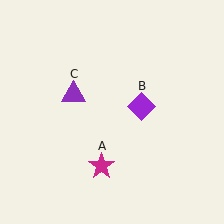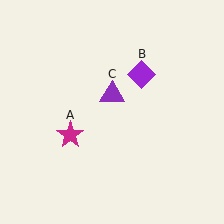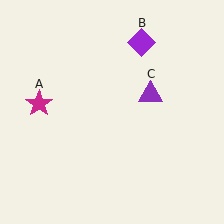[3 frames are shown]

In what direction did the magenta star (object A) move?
The magenta star (object A) moved up and to the left.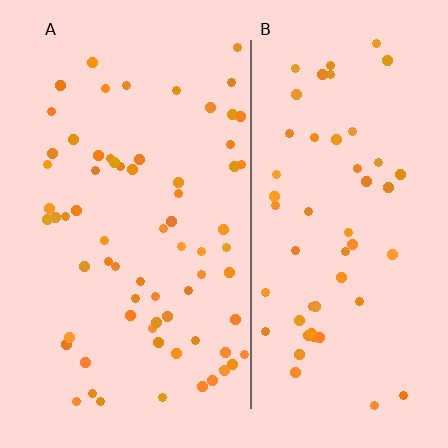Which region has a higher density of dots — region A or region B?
A (the left).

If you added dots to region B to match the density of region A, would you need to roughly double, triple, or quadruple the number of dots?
Approximately double.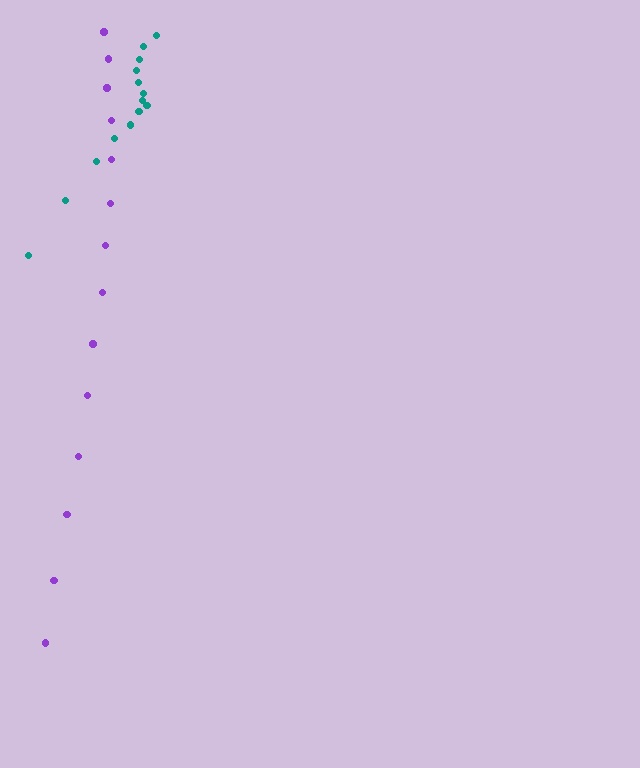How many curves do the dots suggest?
There are 2 distinct paths.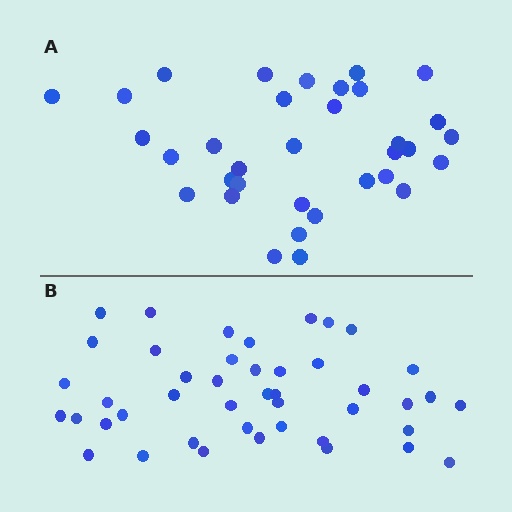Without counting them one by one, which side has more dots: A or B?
Region B (the bottom region) has more dots.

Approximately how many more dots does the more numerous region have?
Region B has roughly 10 or so more dots than region A.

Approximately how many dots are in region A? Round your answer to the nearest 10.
About 30 dots. (The exact count is 34, which rounds to 30.)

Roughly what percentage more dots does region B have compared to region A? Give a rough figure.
About 30% more.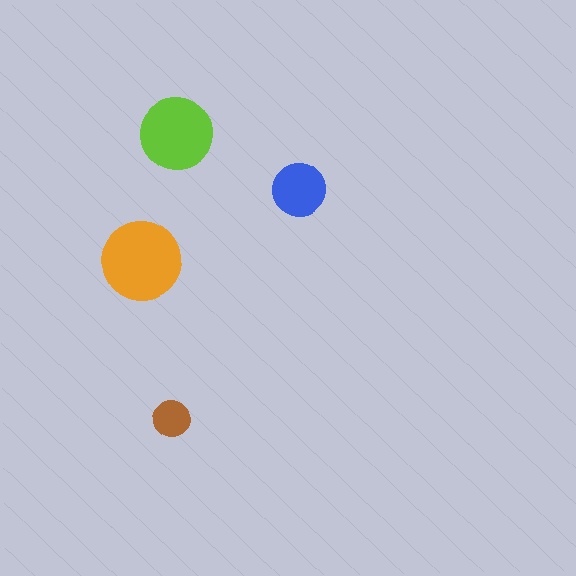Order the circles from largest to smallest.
the orange one, the lime one, the blue one, the brown one.